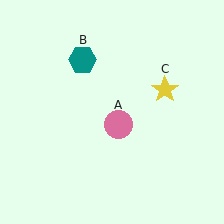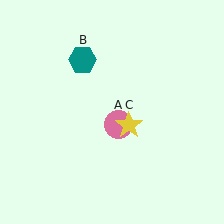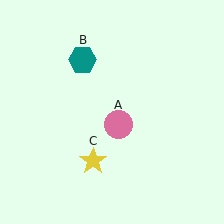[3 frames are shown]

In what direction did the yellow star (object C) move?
The yellow star (object C) moved down and to the left.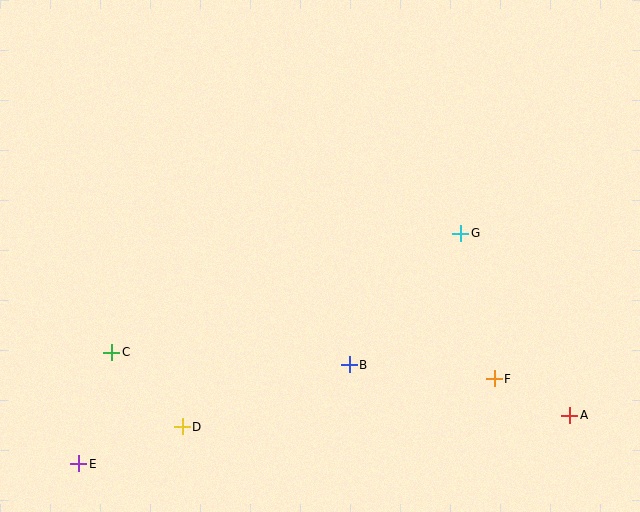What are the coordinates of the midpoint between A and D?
The midpoint between A and D is at (376, 421).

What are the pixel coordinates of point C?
Point C is at (111, 352).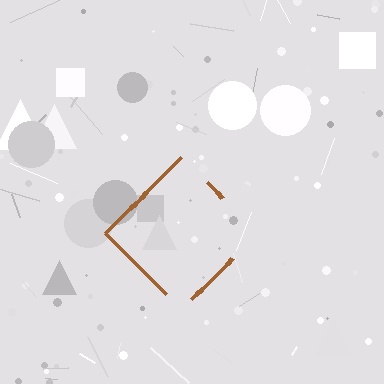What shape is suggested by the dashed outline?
The dashed outline suggests a diamond.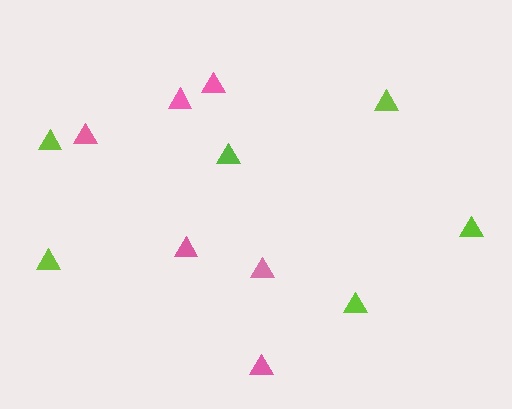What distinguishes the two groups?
There are 2 groups: one group of pink triangles (6) and one group of lime triangles (6).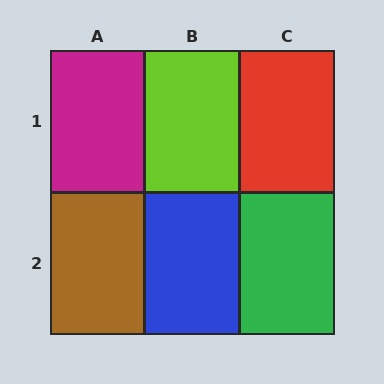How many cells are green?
1 cell is green.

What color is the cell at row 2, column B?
Blue.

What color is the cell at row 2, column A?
Brown.